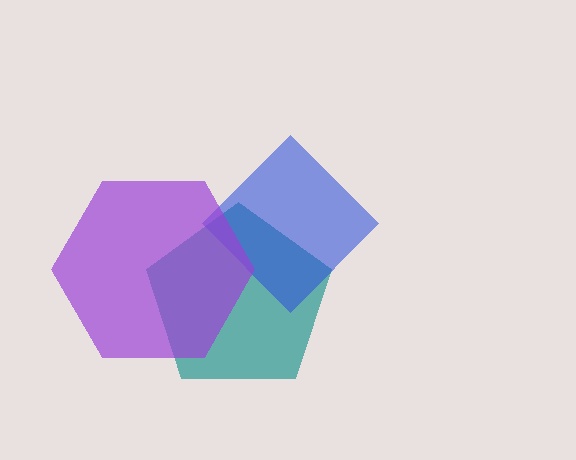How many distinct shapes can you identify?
There are 3 distinct shapes: a teal pentagon, a blue diamond, a purple hexagon.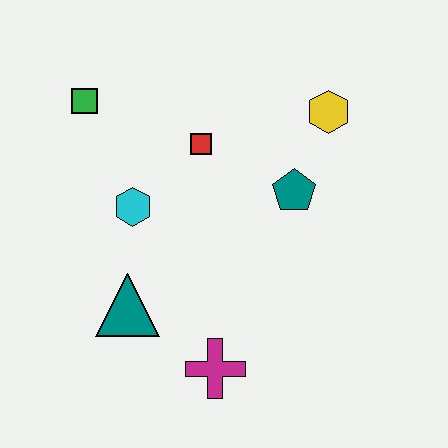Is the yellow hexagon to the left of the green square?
No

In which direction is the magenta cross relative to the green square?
The magenta cross is below the green square.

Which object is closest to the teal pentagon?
The yellow hexagon is closest to the teal pentagon.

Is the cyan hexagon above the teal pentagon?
No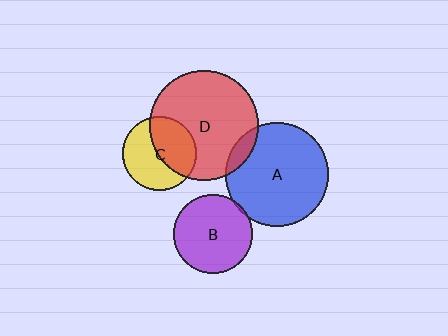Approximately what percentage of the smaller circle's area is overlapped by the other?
Approximately 5%.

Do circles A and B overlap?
Yes.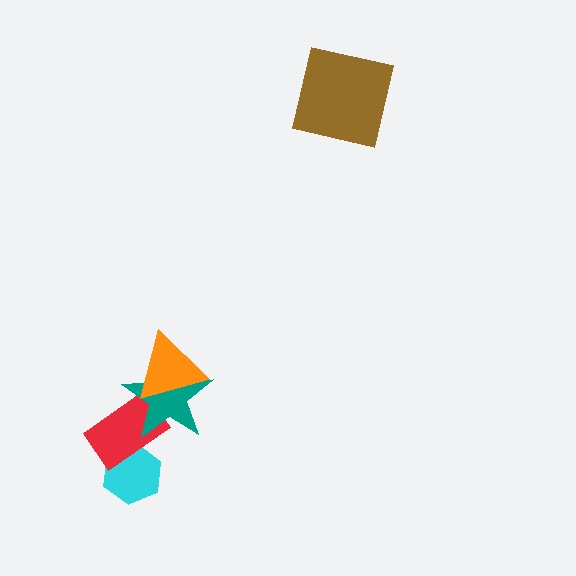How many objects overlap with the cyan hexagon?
1 object overlaps with the cyan hexagon.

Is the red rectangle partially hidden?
Yes, it is partially covered by another shape.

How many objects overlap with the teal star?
2 objects overlap with the teal star.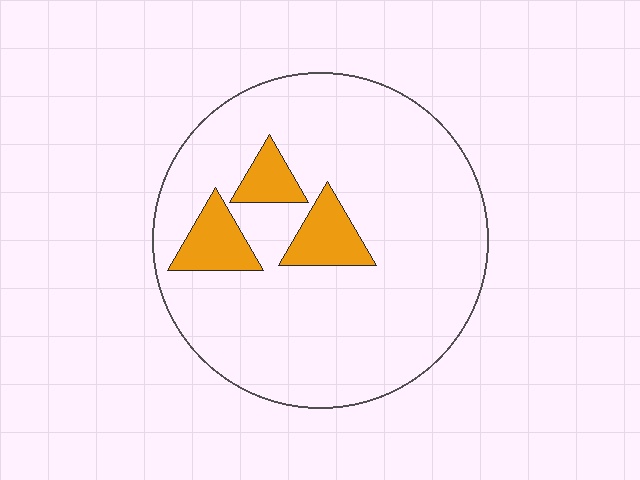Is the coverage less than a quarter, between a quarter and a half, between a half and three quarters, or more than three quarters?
Less than a quarter.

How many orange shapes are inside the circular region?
3.